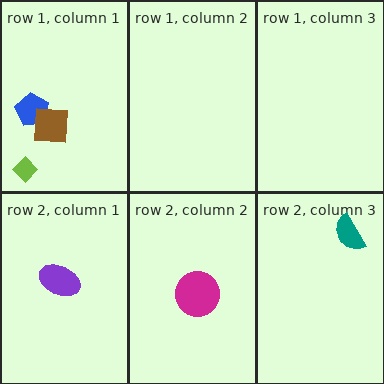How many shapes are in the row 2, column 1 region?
1.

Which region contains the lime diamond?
The row 1, column 1 region.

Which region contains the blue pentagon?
The row 1, column 1 region.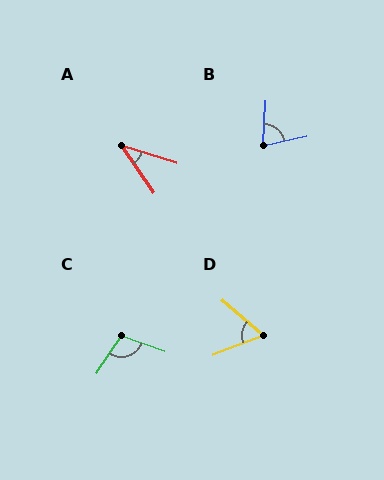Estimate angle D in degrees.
Approximately 62 degrees.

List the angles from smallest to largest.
A (38°), D (62°), B (74°), C (104°).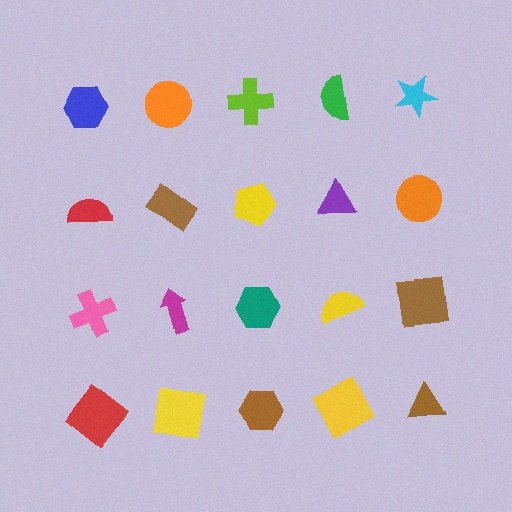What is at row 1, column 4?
A green semicircle.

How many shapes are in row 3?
5 shapes.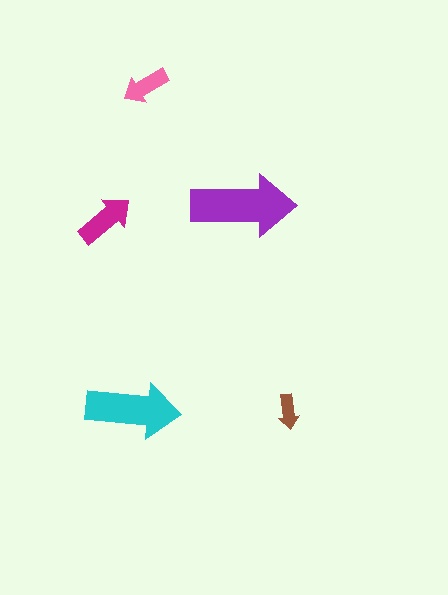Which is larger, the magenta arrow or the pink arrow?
The magenta one.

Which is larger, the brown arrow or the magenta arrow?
The magenta one.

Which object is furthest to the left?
The magenta arrow is leftmost.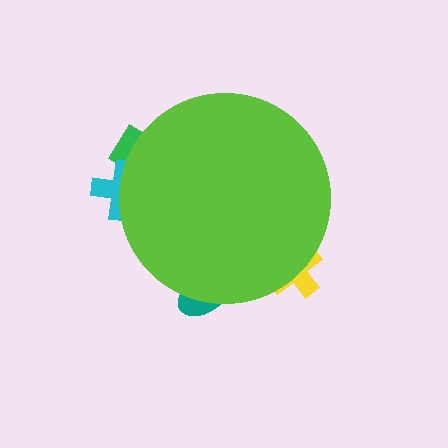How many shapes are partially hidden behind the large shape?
4 shapes are partially hidden.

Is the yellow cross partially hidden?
Yes, the yellow cross is partially hidden behind the lime circle.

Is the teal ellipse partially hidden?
Yes, the teal ellipse is partially hidden behind the lime circle.